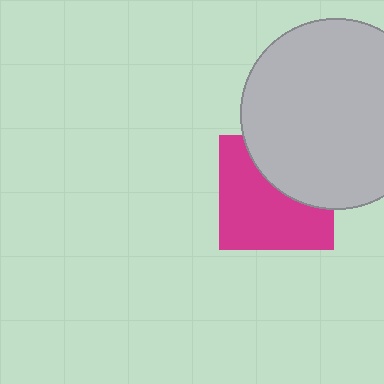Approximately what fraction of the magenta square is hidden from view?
Roughly 38% of the magenta square is hidden behind the light gray circle.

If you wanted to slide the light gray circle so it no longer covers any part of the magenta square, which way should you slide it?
Slide it up — that is the most direct way to separate the two shapes.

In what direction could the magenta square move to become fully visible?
The magenta square could move down. That would shift it out from behind the light gray circle entirely.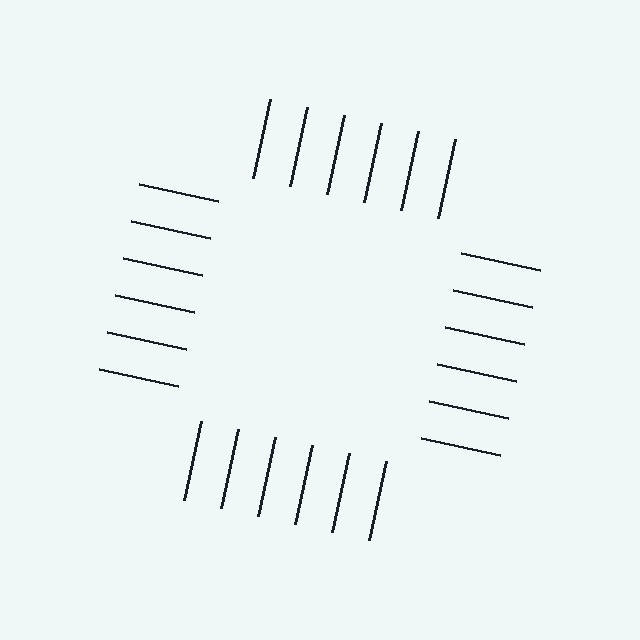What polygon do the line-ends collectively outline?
An illusory square — the line segments terminate on its edges but no continuous stroke is drawn.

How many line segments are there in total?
24 — 6 along each of the 4 edges.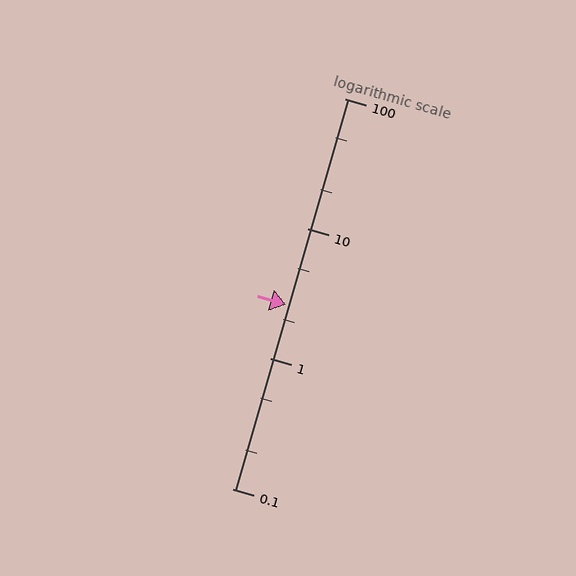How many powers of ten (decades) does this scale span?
The scale spans 3 decades, from 0.1 to 100.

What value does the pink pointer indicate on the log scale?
The pointer indicates approximately 2.6.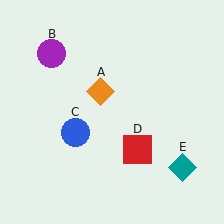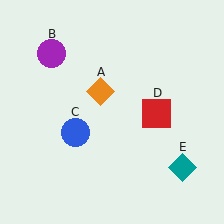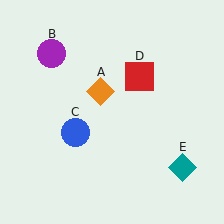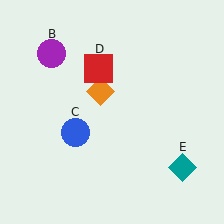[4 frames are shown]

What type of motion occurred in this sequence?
The red square (object D) rotated counterclockwise around the center of the scene.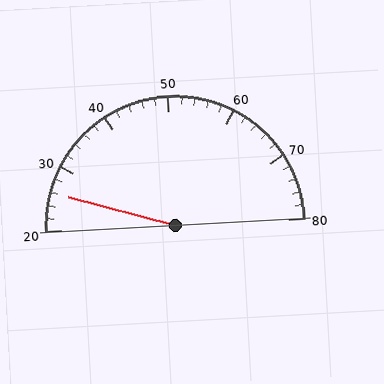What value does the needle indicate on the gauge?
The needle indicates approximately 26.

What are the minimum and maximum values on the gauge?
The gauge ranges from 20 to 80.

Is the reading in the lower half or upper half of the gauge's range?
The reading is in the lower half of the range (20 to 80).